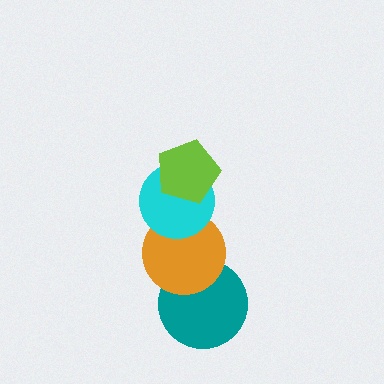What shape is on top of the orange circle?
The cyan circle is on top of the orange circle.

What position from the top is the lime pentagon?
The lime pentagon is 1st from the top.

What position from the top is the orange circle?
The orange circle is 3rd from the top.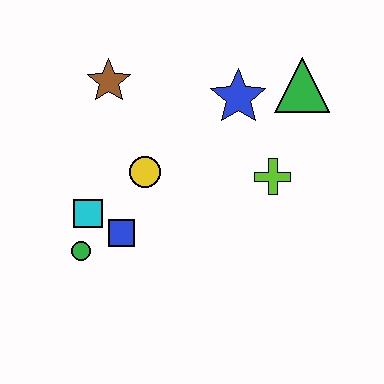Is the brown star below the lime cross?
No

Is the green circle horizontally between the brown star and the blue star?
No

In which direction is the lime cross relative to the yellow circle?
The lime cross is to the right of the yellow circle.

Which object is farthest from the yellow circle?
The green triangle is farthest from the yellow circle.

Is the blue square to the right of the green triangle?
No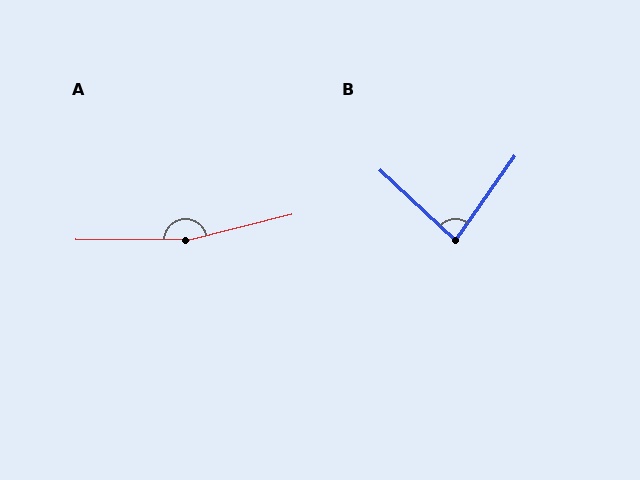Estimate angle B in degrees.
Approximately 82 degrees.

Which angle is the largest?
A, at approximately 166 degrees.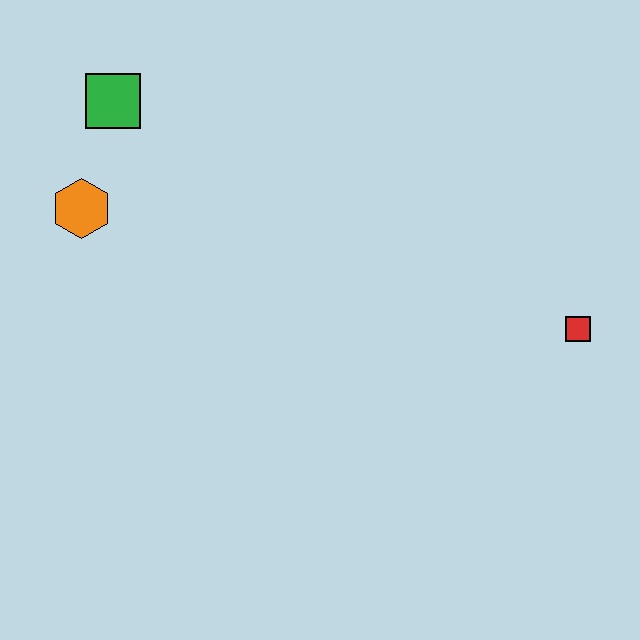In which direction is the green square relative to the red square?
The green square is to the left of the red square.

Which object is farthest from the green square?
The red square is farthest from the green square.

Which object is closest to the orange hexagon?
The green square is closest to the orange hexagon.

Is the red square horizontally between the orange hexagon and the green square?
No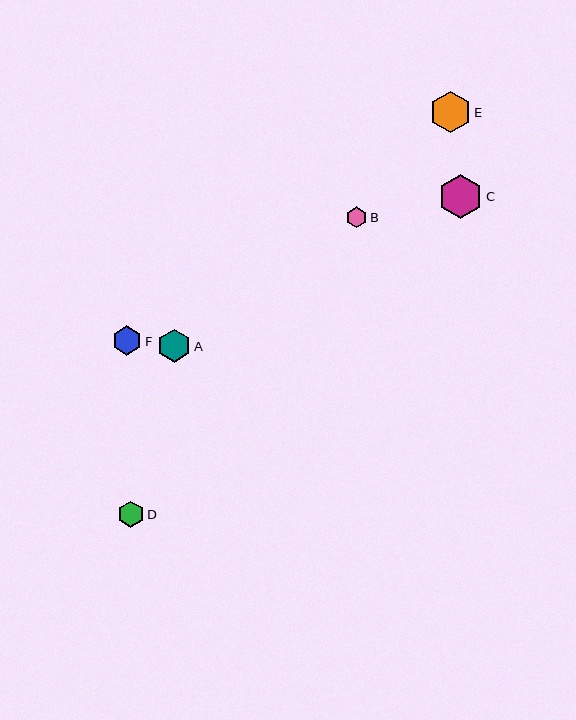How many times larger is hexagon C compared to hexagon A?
Hexagon C is approximately 1.3 times the size of hexagon A.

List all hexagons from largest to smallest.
From largest to smallest: C, E, A, F, D, B.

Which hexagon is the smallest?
Hexagon B is the smallest with a size of approximately 21 pixels.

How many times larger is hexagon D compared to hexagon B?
Hexagon D is approximately 1.2 times the size of hexagon B.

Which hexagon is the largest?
Hexagon C is the largest with a size of approximately 45 pixels.